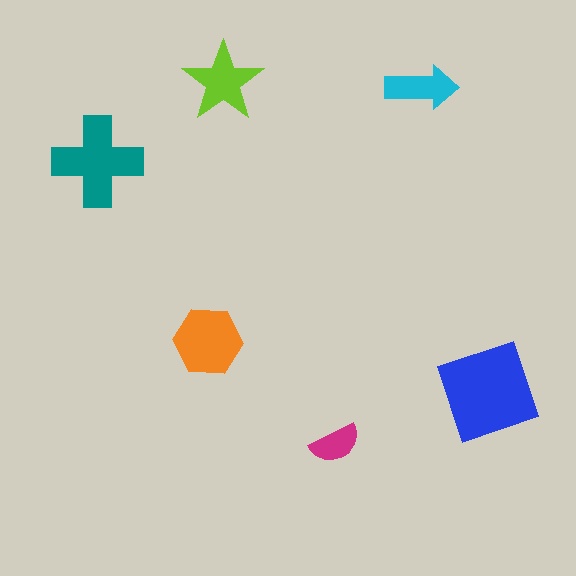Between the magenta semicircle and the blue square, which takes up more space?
The blue square.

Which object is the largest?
The blue square.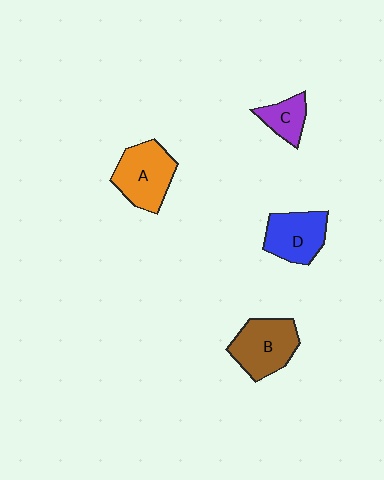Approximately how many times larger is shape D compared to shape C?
Approximately 1.7 times.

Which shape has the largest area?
Shape A (orange).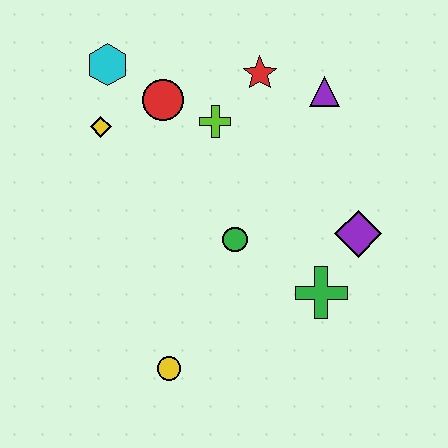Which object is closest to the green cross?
The purple diamond is closest to the green cross.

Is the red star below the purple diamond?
No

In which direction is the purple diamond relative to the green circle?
The purple diamond is to the right of the green circle.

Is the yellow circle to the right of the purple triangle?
No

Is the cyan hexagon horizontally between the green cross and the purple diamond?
No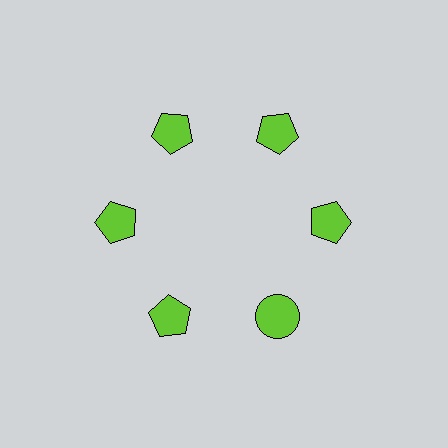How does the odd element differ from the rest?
It has a different shape: circle instead of pentagon.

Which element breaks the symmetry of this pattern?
The lime circle at roughly the 5 o'clock position breaks the symmetry. All other shapes are lime pentagons.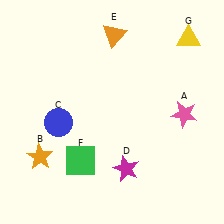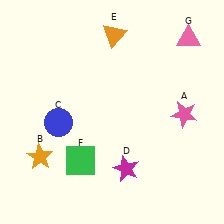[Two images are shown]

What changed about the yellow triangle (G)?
In Image 1, G is yellow. In Image 2, it changed to pink.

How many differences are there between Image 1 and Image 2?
There is 1 difference between the two images.